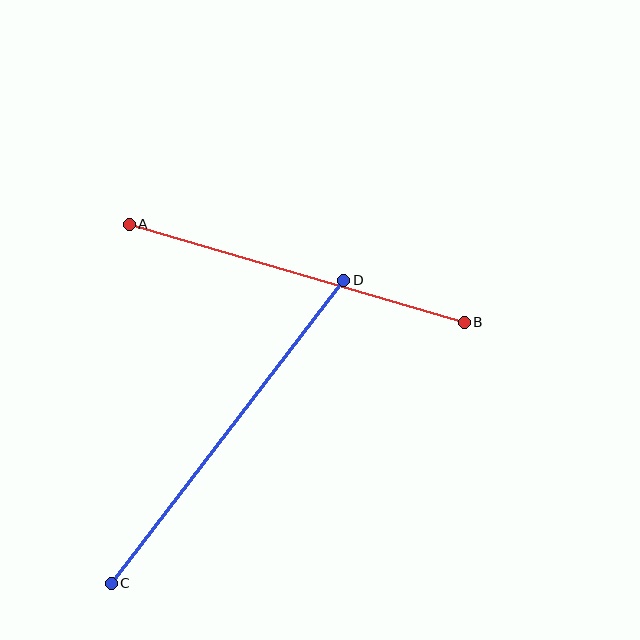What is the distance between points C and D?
The distance is approximately 382 pixels.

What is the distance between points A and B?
The distance is approximately 349 pixels.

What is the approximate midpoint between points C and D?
The midpoint is at approximately (228, 432) pixels.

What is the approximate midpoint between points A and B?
The midpoint is at approximately (297, 273) pixels.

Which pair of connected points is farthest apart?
Points C and D are farthest apart.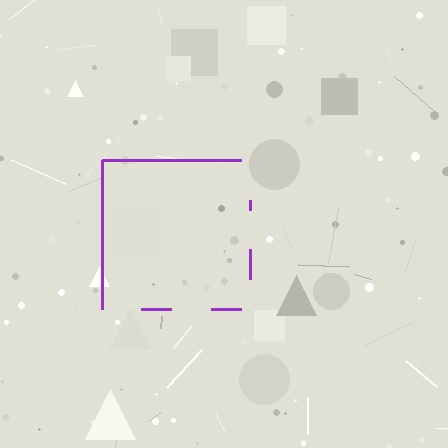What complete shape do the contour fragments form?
The contour fragments form a square.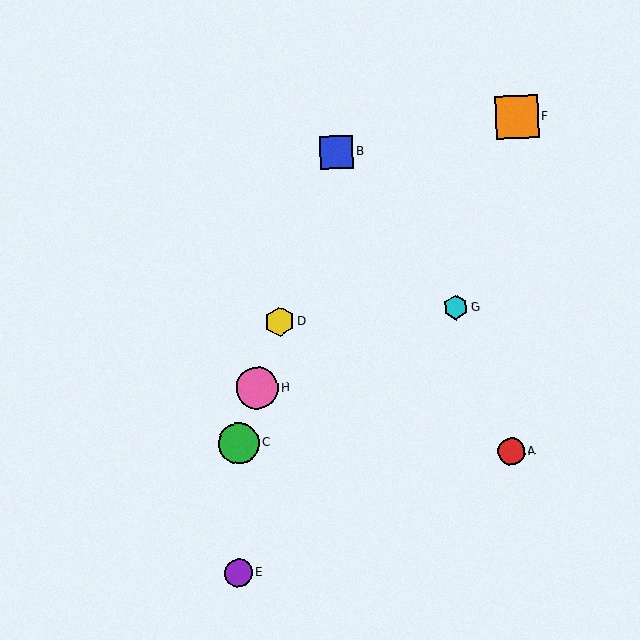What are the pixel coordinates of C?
Object C is at (238, 443).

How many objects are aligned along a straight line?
4 objects (B, C, D, H) are aligned along a straight line.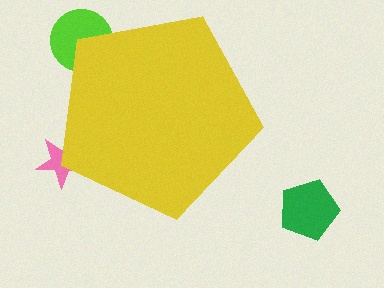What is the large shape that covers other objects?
A yellow pentagon.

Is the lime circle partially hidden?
Yes, the lime circle is partially hidden behind the yellow pentagon.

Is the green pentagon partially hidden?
No, the green pentagon is fully visible.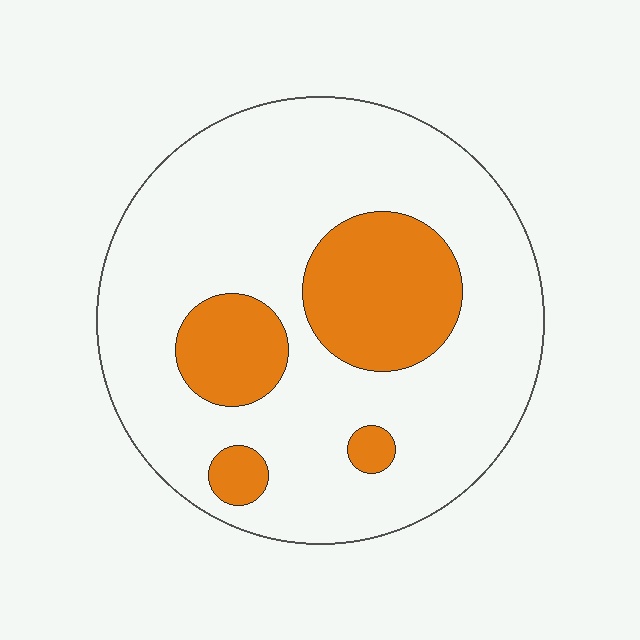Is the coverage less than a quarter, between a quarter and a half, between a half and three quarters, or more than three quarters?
Less than a quarter.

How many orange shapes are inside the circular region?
4.